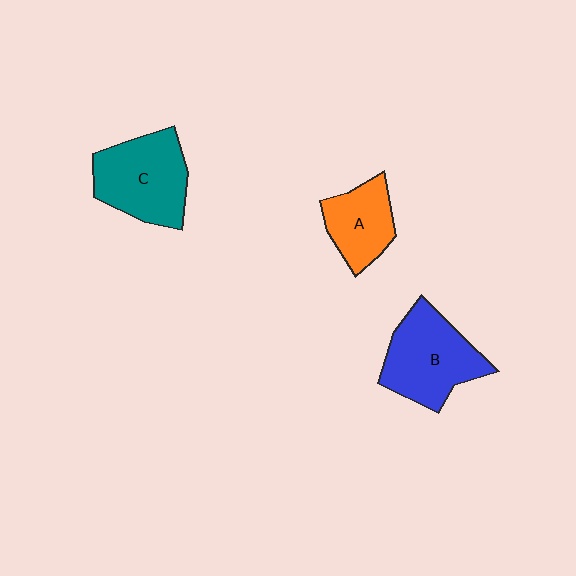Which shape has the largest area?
Shape C (teal).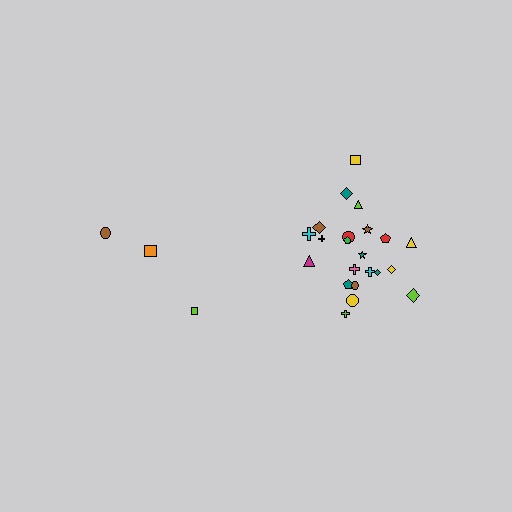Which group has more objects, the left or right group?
The right group.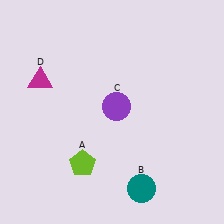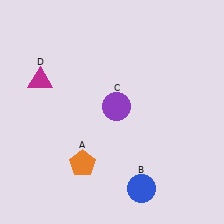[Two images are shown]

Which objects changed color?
A changed from lime to orange. B changed from teal to blue.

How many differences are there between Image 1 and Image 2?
There are 2 differences between the two images.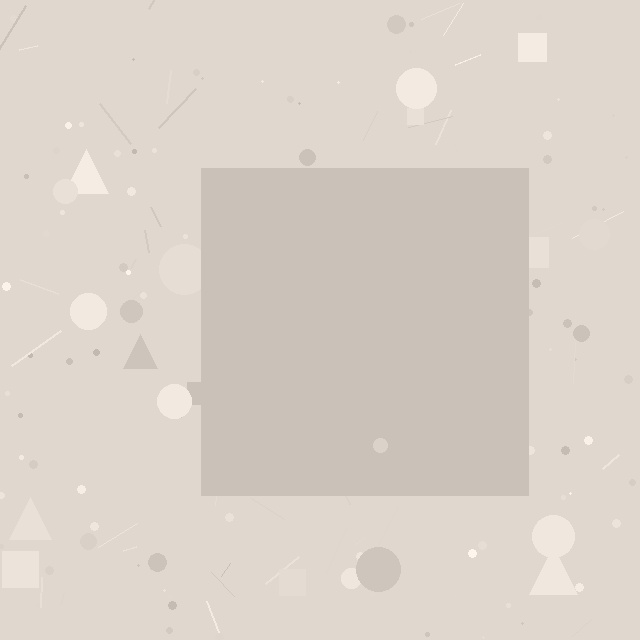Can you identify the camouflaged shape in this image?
The camouflaged shape is a square.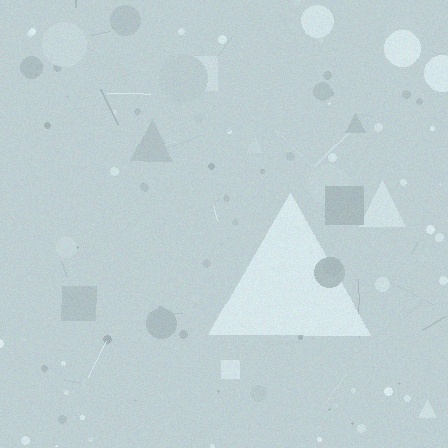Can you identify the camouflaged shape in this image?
The camouflaged shape is a triangle.